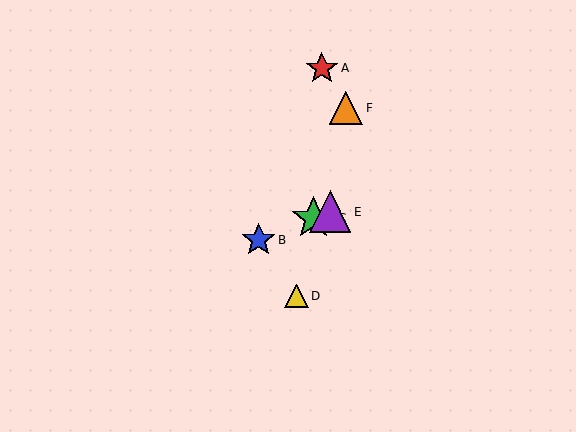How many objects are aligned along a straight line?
3 objects (B, C, E) are aligned along a straight line.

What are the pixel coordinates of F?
Object F is at (346, 108).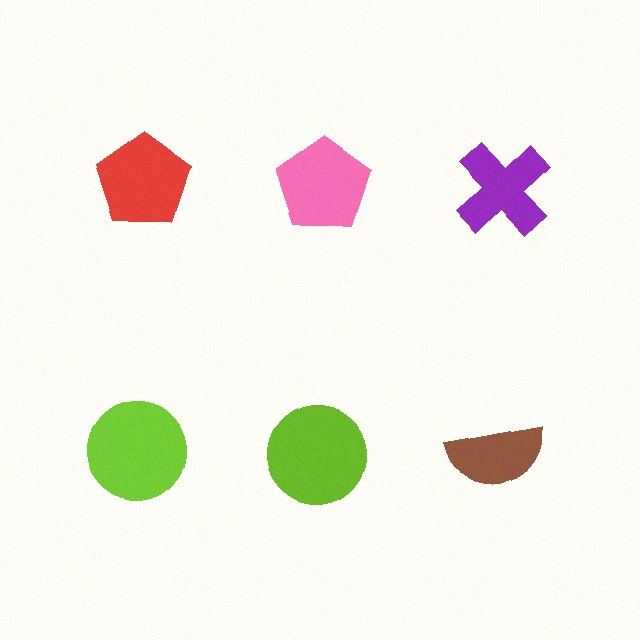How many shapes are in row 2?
3 shapes.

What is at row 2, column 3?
A brown semicircle.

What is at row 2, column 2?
A lime circle.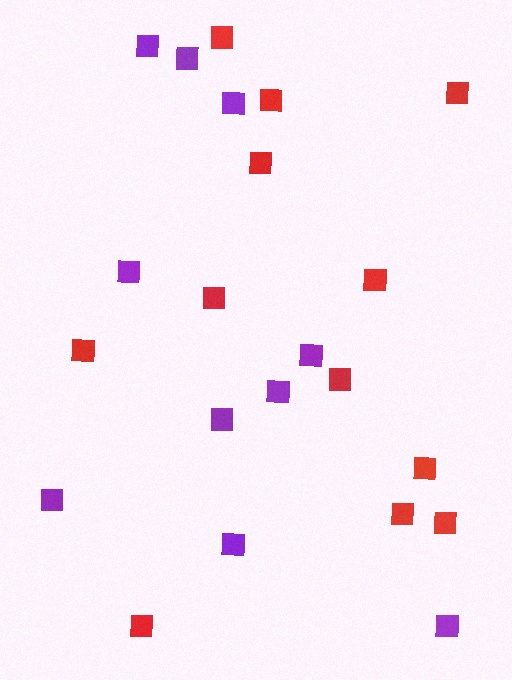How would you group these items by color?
There are 2 groups: one group of purple squares (10) and one group of red squares (12).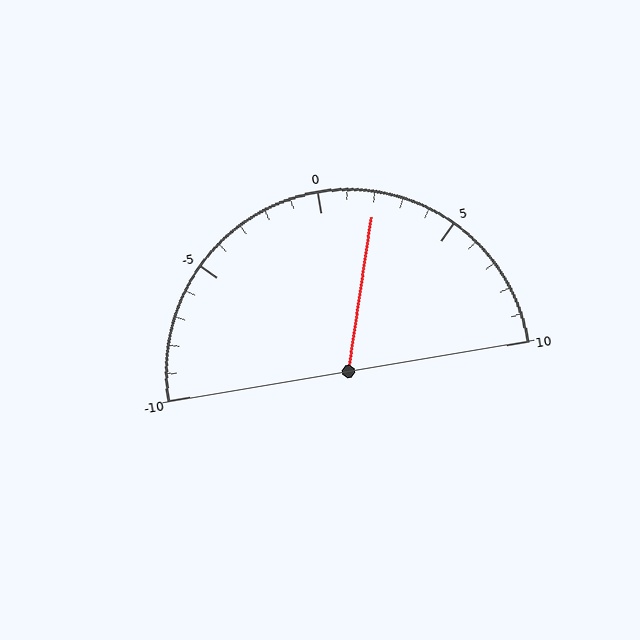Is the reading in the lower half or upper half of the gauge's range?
The reading is in the upper half of the range (-10 to 10).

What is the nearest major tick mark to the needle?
The nearest major tick mark is 0.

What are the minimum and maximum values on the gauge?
The gauge ranges from -10 to 10.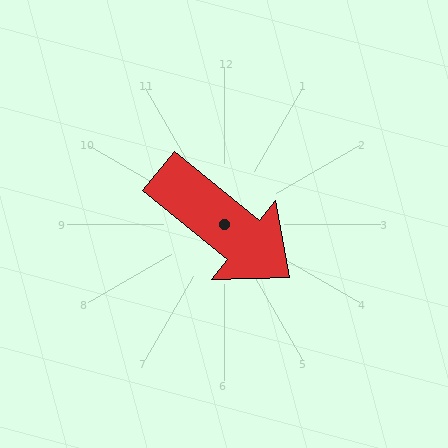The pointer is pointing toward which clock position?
Roughly 4 o'clock.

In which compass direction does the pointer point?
Southeast.